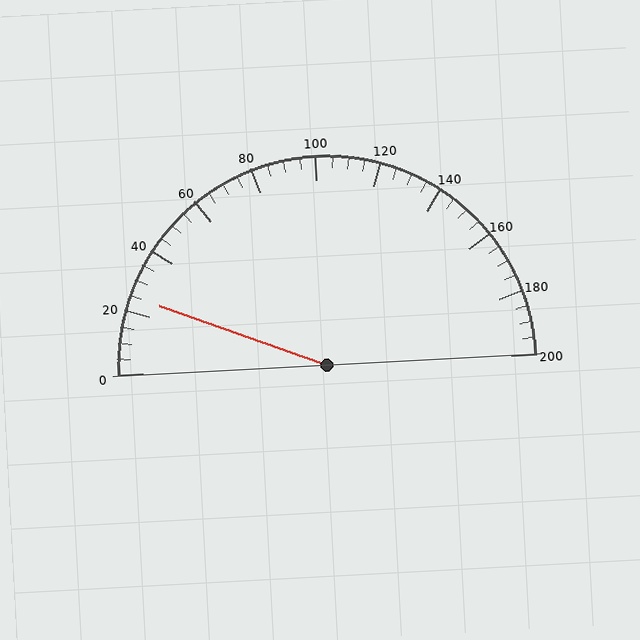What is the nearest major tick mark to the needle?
The nearest major tick mark is 20.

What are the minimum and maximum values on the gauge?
The gauge ranges from 0 to 200.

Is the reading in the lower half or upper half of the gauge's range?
The reading is in the lower half of the range (0 to 200).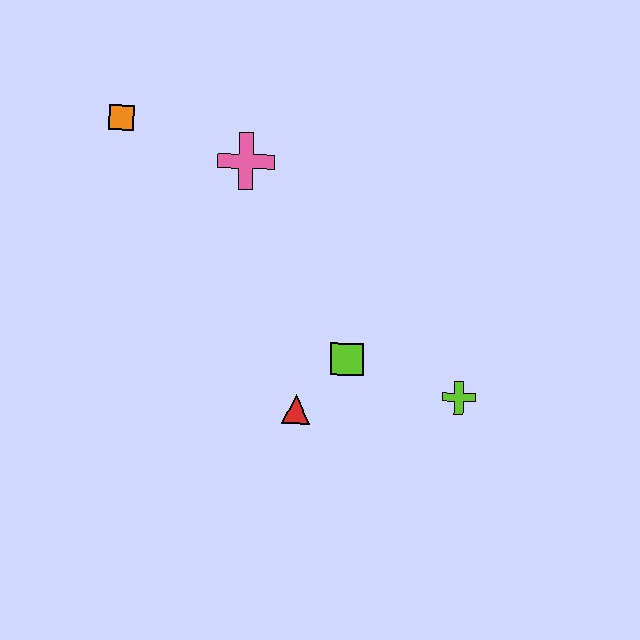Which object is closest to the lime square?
The red triangle is closest to the lime square.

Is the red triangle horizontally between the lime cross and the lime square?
No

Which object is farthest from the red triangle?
The orange square is farthest from the red triangle.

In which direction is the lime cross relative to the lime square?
The lime cross is to the right of the lime square.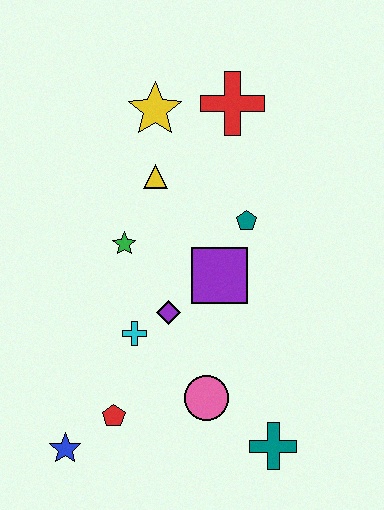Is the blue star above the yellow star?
No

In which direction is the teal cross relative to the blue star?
The teal cross is to the right of the blue star.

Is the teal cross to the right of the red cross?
Yes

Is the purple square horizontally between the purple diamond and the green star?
No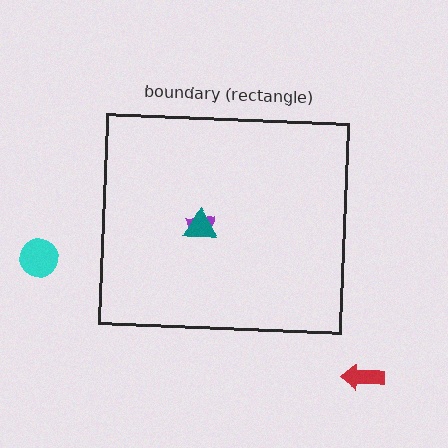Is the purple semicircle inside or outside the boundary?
Inside.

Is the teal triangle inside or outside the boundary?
Inside.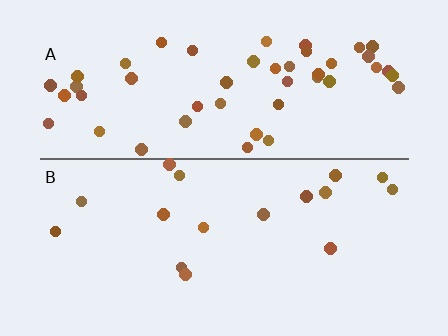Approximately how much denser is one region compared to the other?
Approximately 3.0× — region A over region B.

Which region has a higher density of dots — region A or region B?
A (the top).